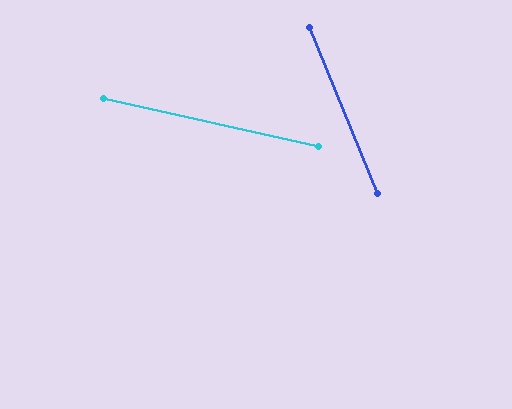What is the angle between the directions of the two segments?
Approximately 55 degrees.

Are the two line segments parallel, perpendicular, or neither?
Neither parallel nor perpendicular — they differ by about 55°.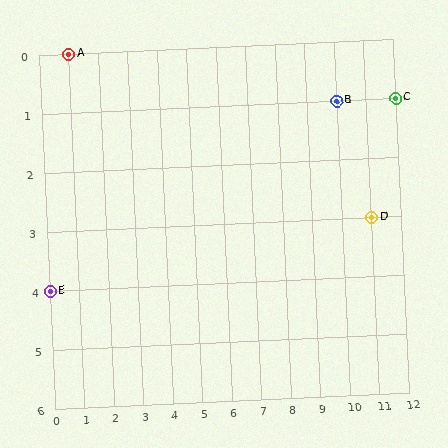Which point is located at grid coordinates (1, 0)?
Point A is at (1, 0).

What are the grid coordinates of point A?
Point A is at grid coordinates (1, 0).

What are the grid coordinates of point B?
Point B is at grid coordinates (10, 1).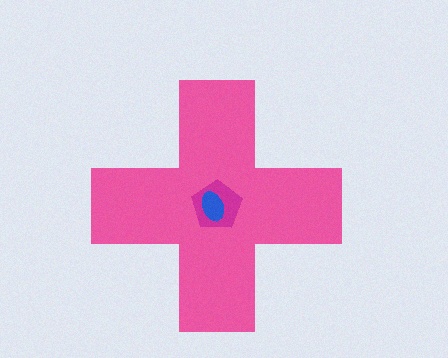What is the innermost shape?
The blue ellipse.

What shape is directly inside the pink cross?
The magenta pentagon.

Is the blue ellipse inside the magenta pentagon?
Yes.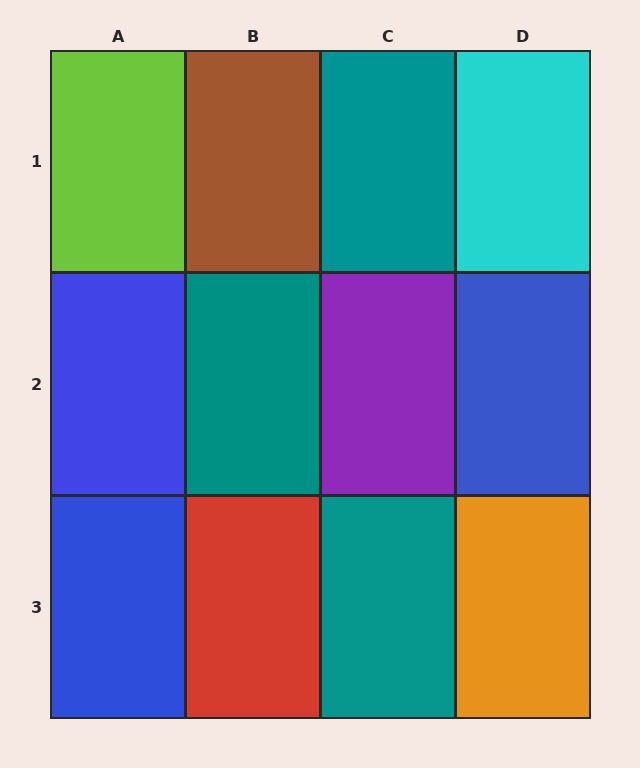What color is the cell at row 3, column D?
Orange.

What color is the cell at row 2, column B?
Teal.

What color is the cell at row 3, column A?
Blue.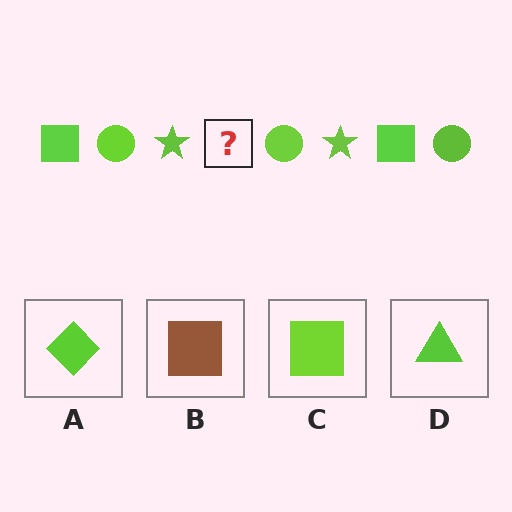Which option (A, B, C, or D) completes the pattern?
C.